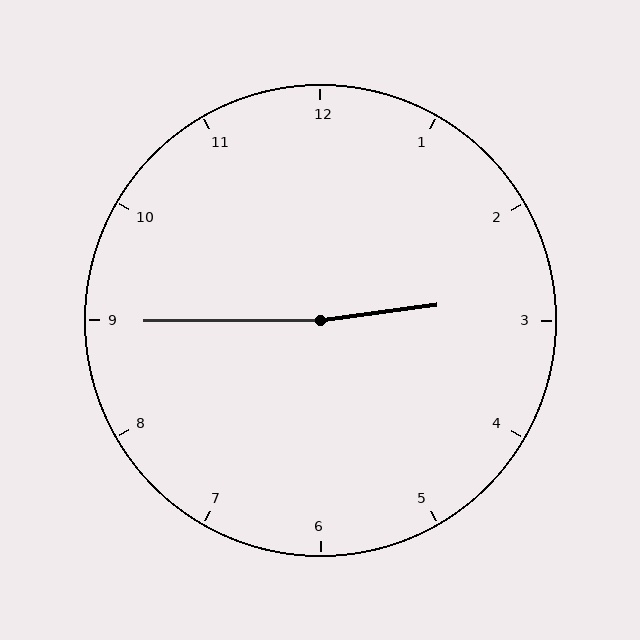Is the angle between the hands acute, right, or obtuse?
It is obtuse.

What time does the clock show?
2:45.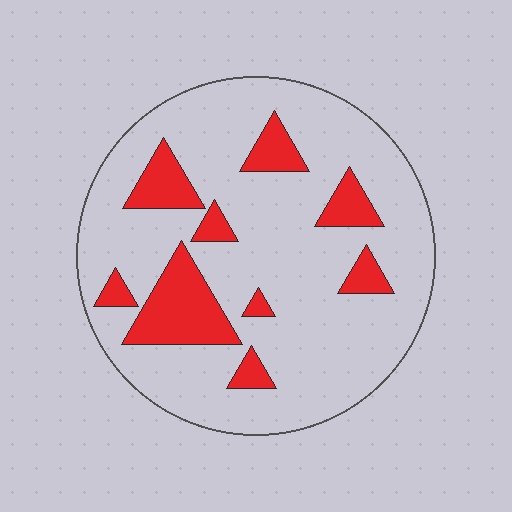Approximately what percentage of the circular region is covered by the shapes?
Approximately 20%.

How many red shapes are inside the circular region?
9.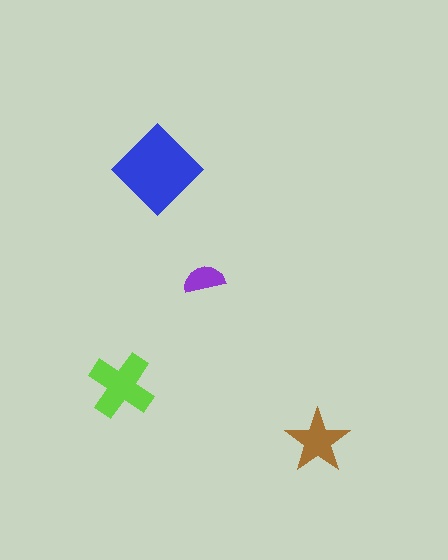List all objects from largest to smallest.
The blue diamond, the lime cross, the brown star, the purple semicircle.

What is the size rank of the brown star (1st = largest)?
3rd.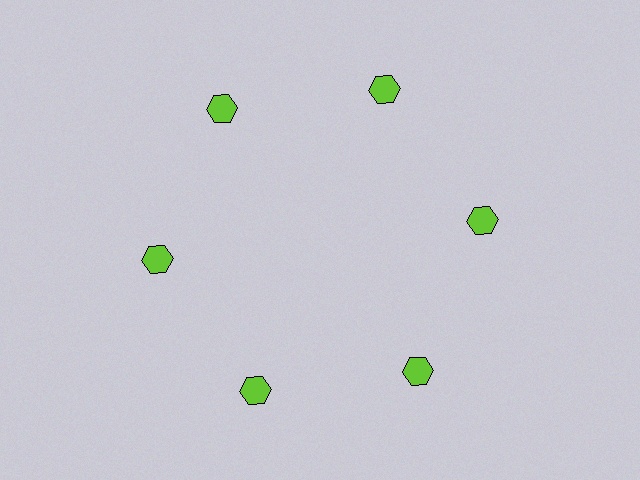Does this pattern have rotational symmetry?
Yes, this pattern has 6-fold rotational symmetry. It looks the same after rotating 60 degrees around the center.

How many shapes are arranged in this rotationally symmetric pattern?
There are 6 shapes, arranged in 6 groups of 1.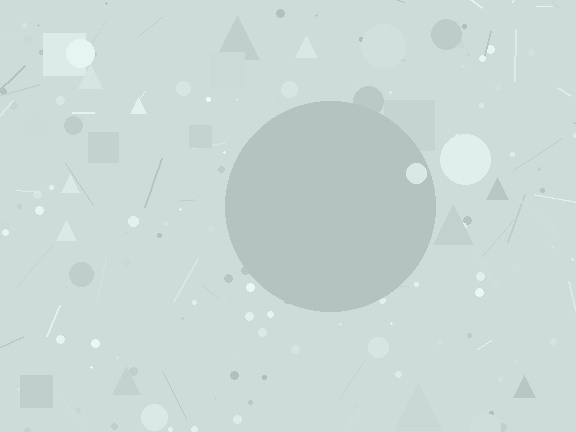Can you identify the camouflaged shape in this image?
The camouflaged shape is a circle.